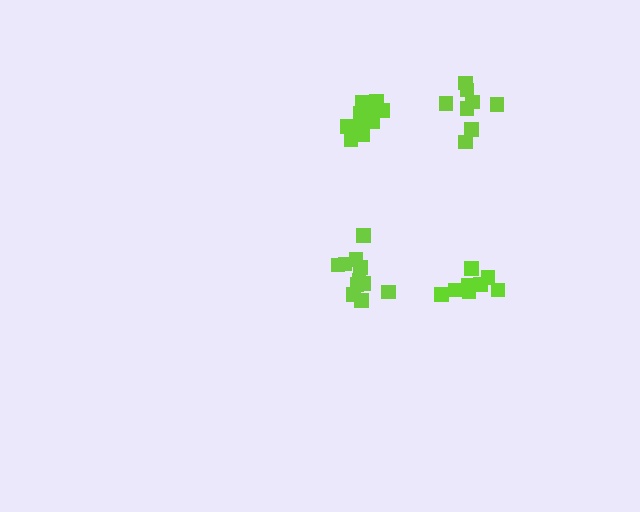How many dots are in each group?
Group 1: 8 dots, Group 2: 8 dots, Group 3: 12 dots, Group 4: 11 dots (39 total).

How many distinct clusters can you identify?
There are 4 distinct clusters.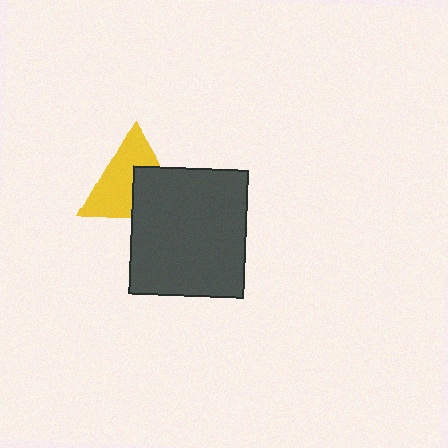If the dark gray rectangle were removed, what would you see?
You would see the complete yellow triangle.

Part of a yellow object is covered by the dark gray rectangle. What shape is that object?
It is a triangle.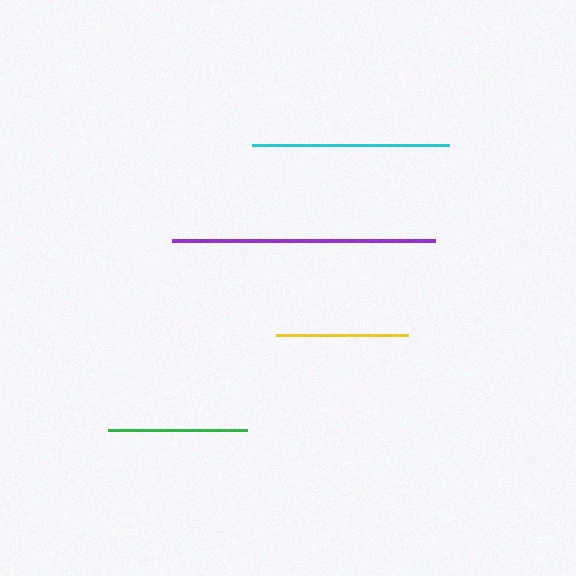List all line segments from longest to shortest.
From longest to shortest: purple, cyan, green, yellow.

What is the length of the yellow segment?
The yellow segment is approximately 131 pixels long.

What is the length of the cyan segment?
The cyan segment is approximately 197 pixels long.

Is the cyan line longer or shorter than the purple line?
The purple line is longer than the cyan line.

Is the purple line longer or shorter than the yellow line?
The purple line is longer than the yellow line.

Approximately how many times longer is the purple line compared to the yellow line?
The purple line is approximately 2.0 times the length of the yellow line.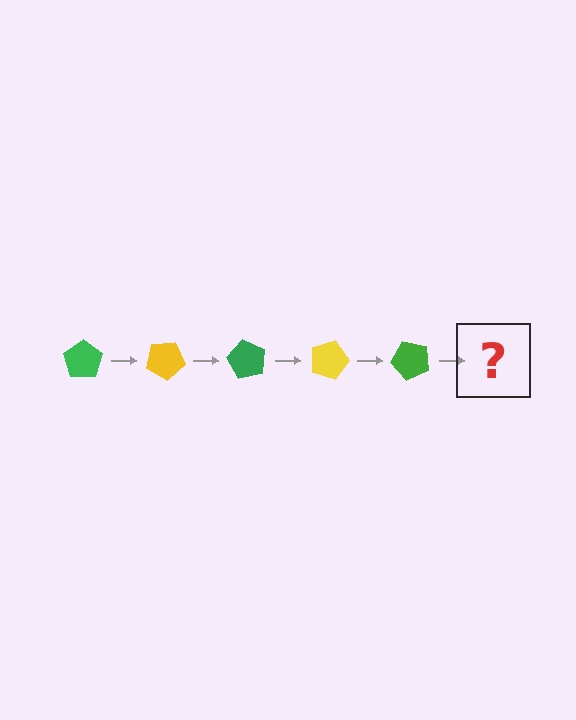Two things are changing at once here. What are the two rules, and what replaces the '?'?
The two rules are that it rotates 30 degrees each step and the color cycles through green and yellow. The '?' should be a yellow pentagon, rotated 150 degrees from the start.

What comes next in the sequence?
The next element should be a yellow pentagon, rotated 150 degrees from the start.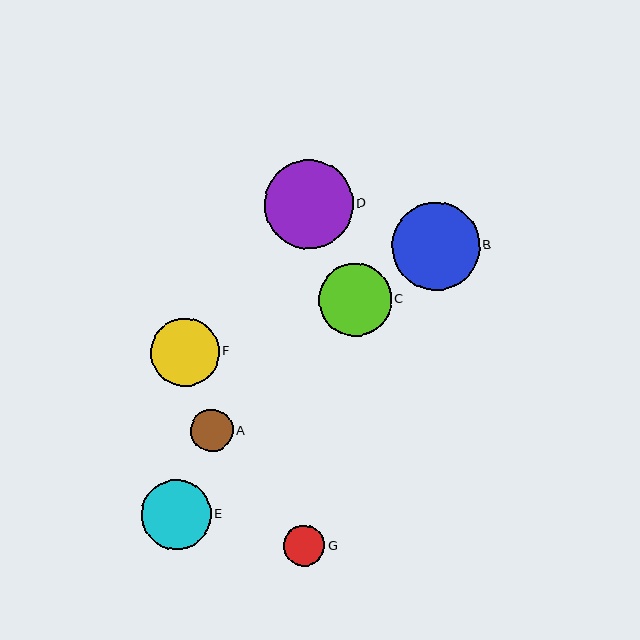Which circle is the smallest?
Circle G is the smallest with a size of approximately 41 pixels.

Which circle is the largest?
Circle D is the largest with a size of approximately 89 pixels.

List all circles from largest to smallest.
From largest to smallest: D, B, C, E, F, A, G.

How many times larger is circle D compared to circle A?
Circle D is approximately 2.1 times the size of circle A.